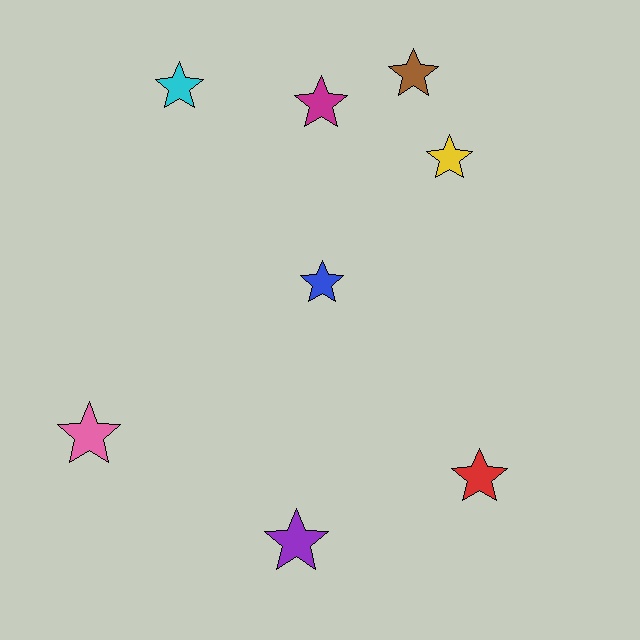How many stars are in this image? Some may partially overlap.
There are 8 stars.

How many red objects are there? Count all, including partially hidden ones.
There is 1 red object.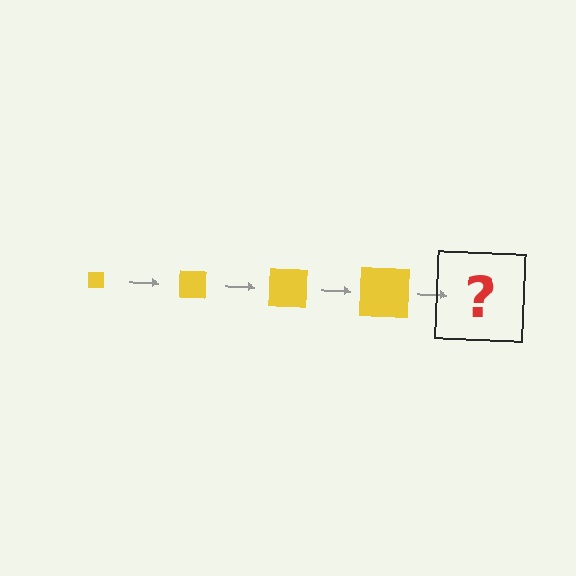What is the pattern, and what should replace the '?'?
The pattern is that the square gets progressively larger each step. The '?' should be a yellow square, larger than the previous one.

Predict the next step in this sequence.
The next step is a yellow square, larger than the previous one.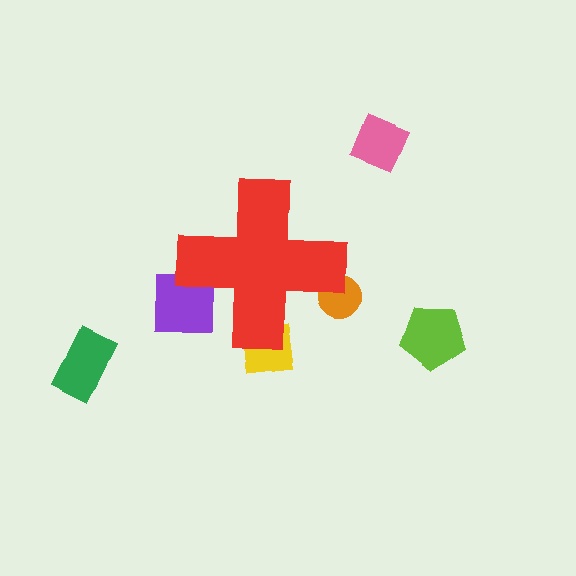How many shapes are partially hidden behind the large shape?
3 shapes are partially hidden.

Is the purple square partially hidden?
Yes, the purple square is partially hidden behind the red cross.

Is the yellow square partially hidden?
Yes, the yellow square is partially hidden behind the red cross.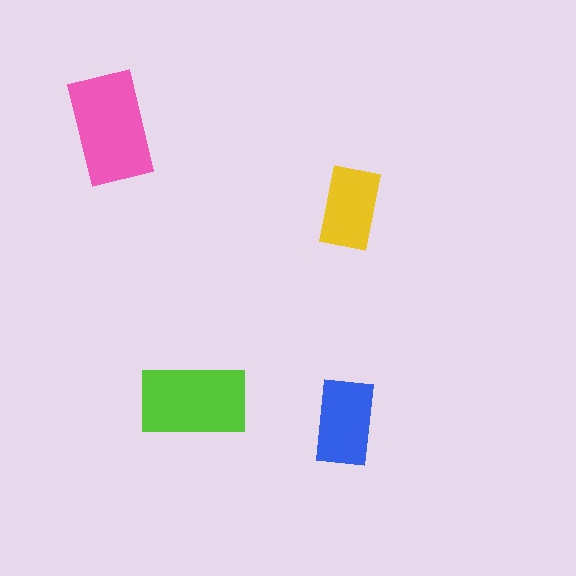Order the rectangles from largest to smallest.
the pink one, the lime one, the blue one, the yellow one.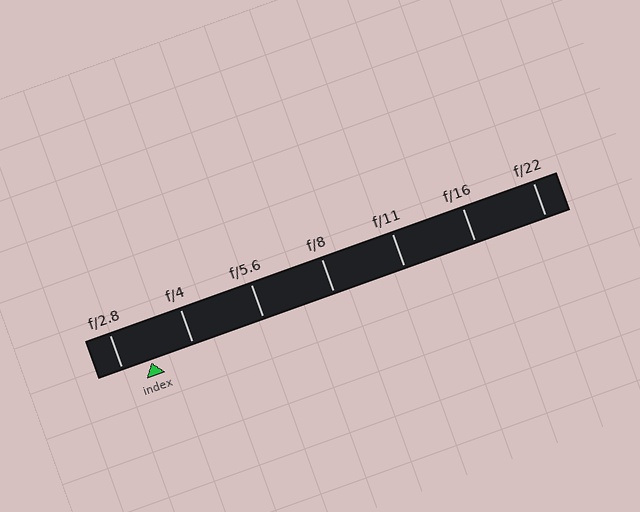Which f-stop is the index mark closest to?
The index mark is closest to f/2.8.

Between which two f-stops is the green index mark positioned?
The index mark is between f/2.8 and f/4.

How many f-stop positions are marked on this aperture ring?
There are 7 f-stop positions marked.